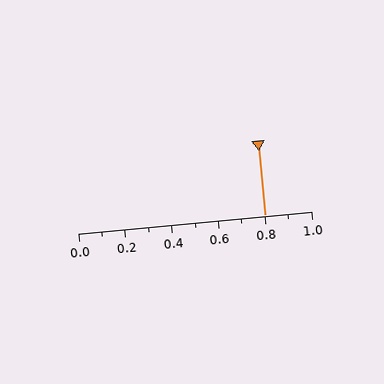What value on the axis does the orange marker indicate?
The marker indicates approximately 0.8.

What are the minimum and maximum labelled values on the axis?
The axis runs from 0.0 to 1.0.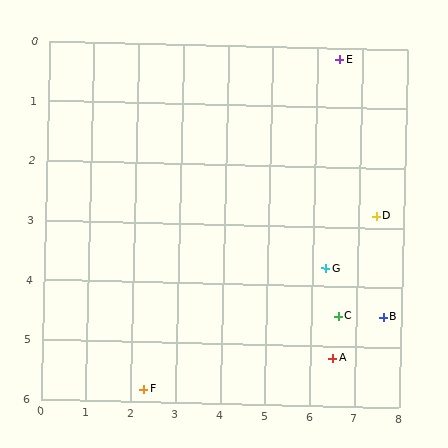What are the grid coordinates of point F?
Point F is at approximately (2.3, 5.8).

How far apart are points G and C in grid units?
Points G and C are about 0.9 grid units apart.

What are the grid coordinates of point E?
Point E is at approximately (6.5, 0.2).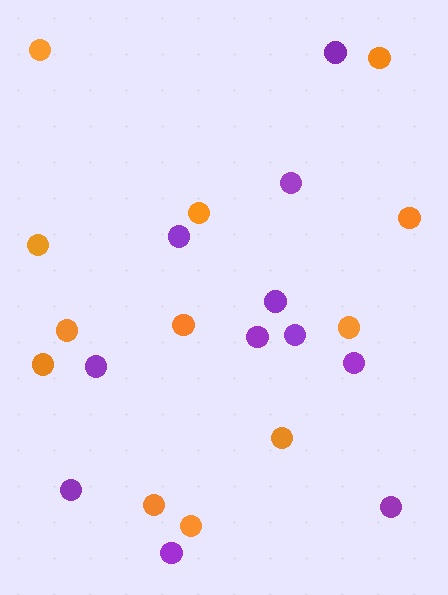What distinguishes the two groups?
There are 2 groups: one group of orange circles (12) and one group of purple circles (11).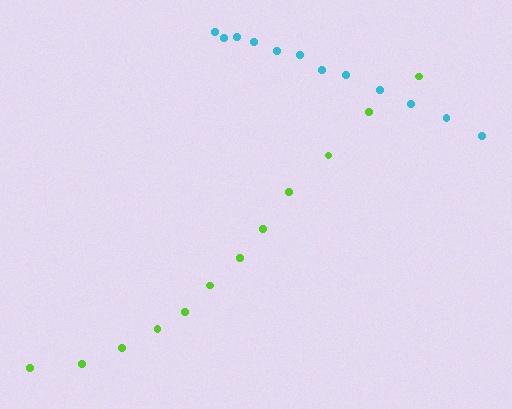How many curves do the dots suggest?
There are 2 distinct paths.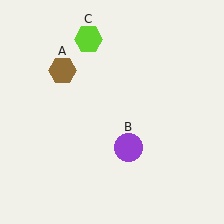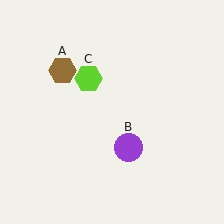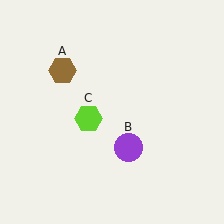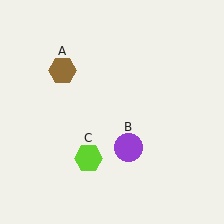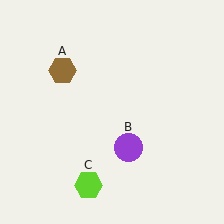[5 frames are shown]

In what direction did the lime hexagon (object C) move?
The lime hexagon (object C) moved down.